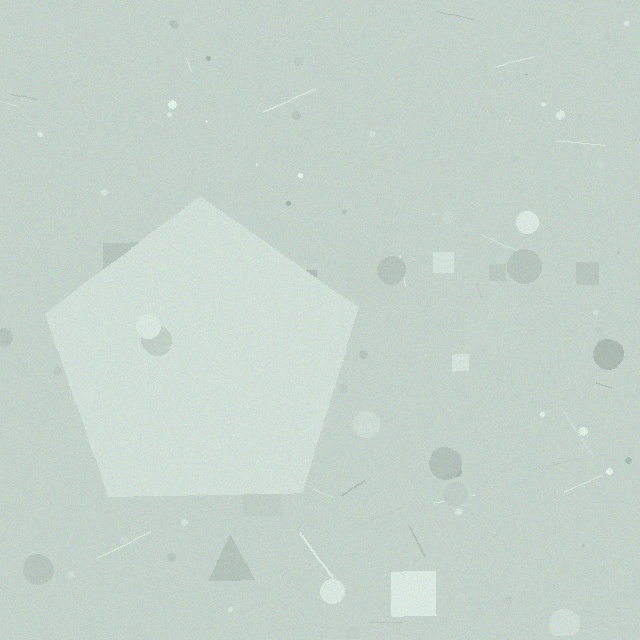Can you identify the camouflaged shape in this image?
The camouflaged shape is a pentagon.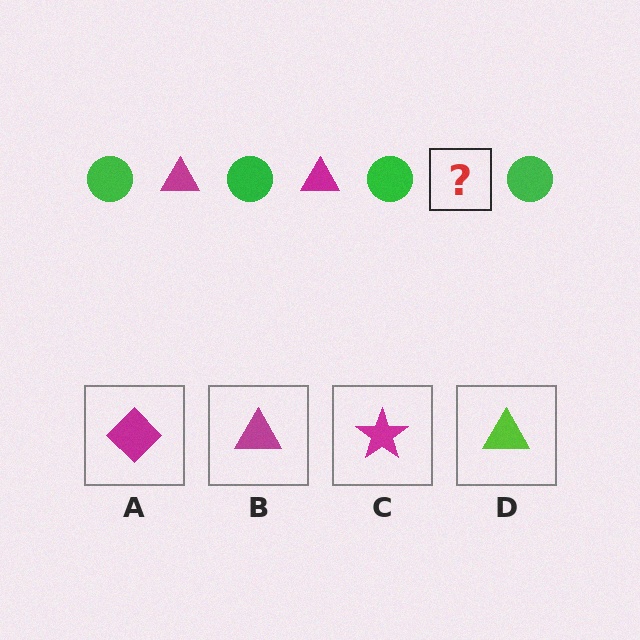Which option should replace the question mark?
Option B.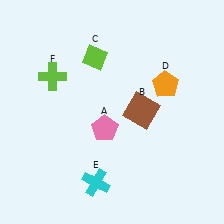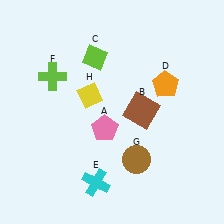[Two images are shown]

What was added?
A brown circle (G), a yellow diamond (H) were added in Image 2.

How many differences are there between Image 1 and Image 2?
There are 2 differences between the two images.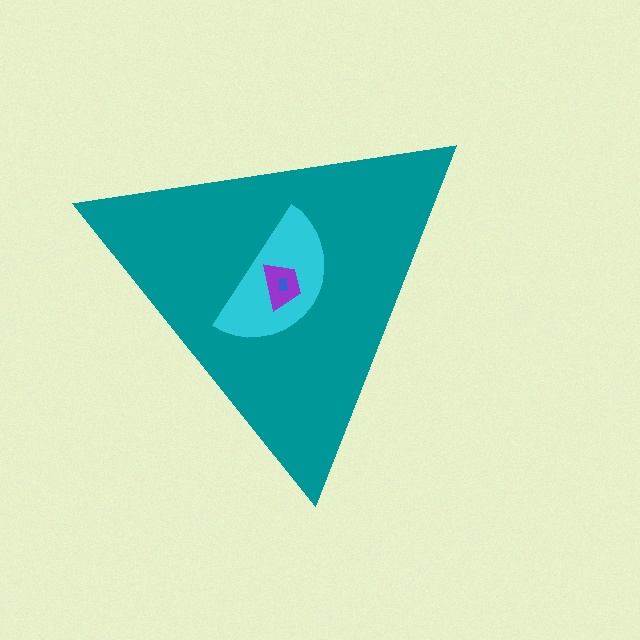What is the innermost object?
The blue rectangle.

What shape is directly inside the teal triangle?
The cyan semicircle.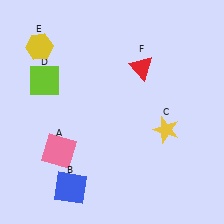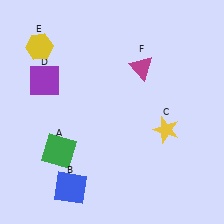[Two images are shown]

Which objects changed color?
A changed from pink to green. D changed from lime to purple. F changed from red to magenta.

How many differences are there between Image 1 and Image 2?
There are 3 differences between the two images.